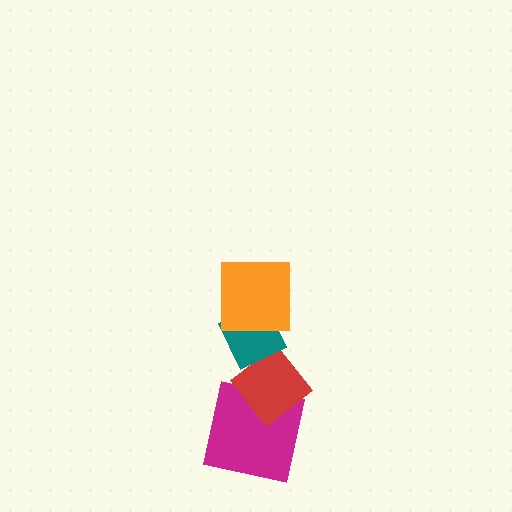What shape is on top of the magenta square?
The red diamond is on top of the magenta square.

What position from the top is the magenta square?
The magenta square is 4th from the top.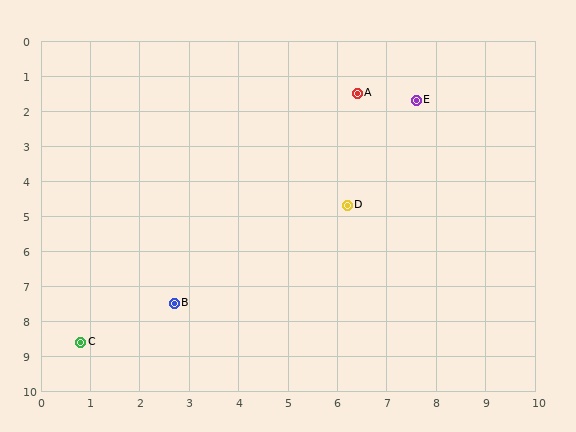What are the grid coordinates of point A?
Point A is at approximately (6.4, 1.5).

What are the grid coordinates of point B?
Point B is at approximately (2.7, 7.5).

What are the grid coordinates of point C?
Point C is at approximately (0.8, 8.6).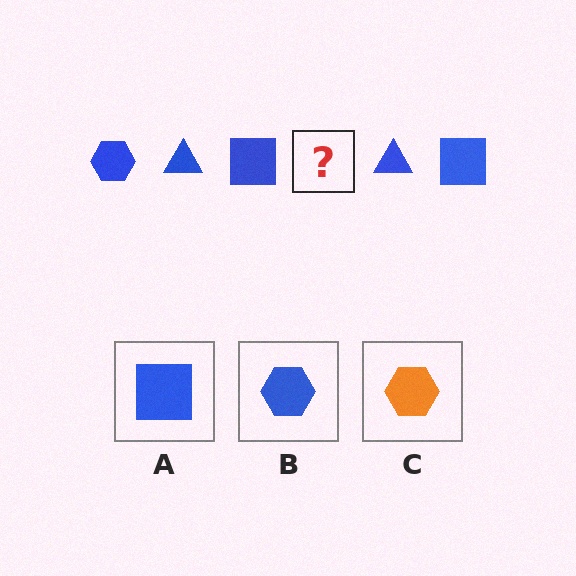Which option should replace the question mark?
Option B.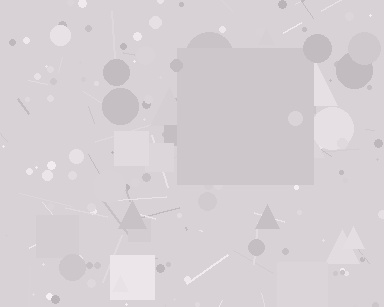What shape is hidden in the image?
A square is hidden in the image.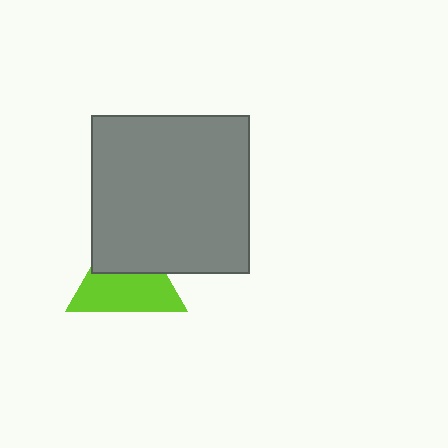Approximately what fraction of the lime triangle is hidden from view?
Roughly 41% of the lime triangle is hidden behind the gray square.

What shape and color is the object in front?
The object in front is a gray square.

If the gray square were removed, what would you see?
You would see the complete lime triangle.